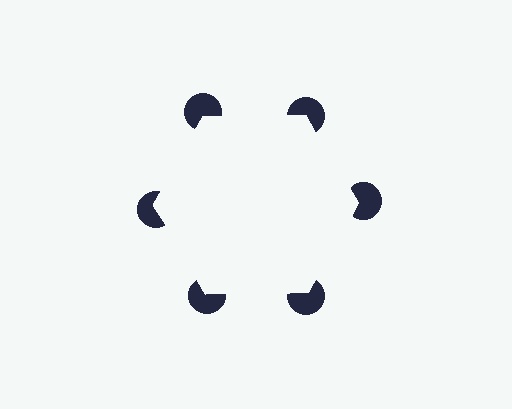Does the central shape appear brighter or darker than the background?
It typically appears slightly brighter than the background, even though no actual brightness change is drawn.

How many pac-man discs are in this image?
There are 6 — one at each vertex of the illusory hexagon.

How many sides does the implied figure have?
6 sides.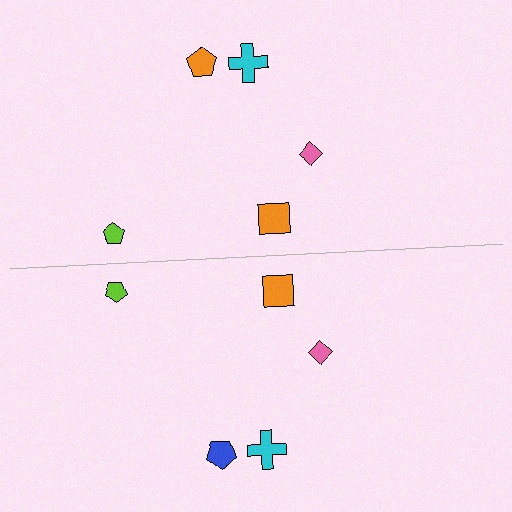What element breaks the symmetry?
The blue pentagon on the bottom side breaks the symmetry — its mirror counterpart is orange.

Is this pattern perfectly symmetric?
No, the pattern is not perfectly symmetric. The blue pentagon on the bottom side breaks the symmetry — its mirror counterpart is orange.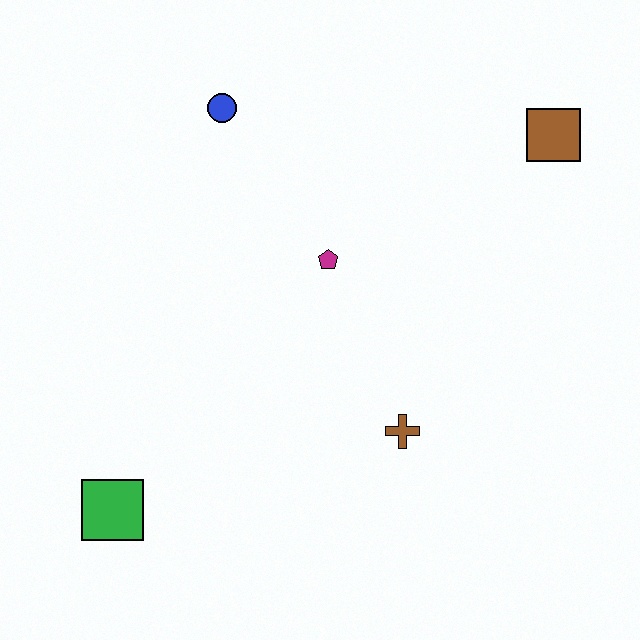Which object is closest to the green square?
The brown cross is closest to the green square.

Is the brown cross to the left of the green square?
No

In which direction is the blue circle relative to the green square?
The blue circle is above the green square.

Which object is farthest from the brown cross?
The blue circle is farthest from the brown cross.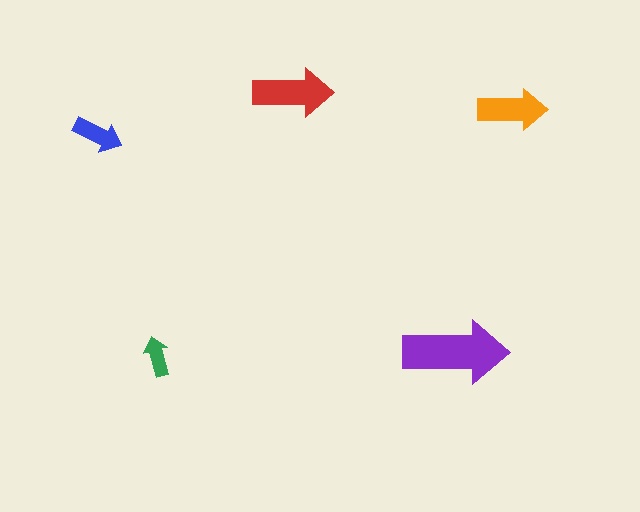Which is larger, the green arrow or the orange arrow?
The orange one.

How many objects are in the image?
There are 5 objects in the image.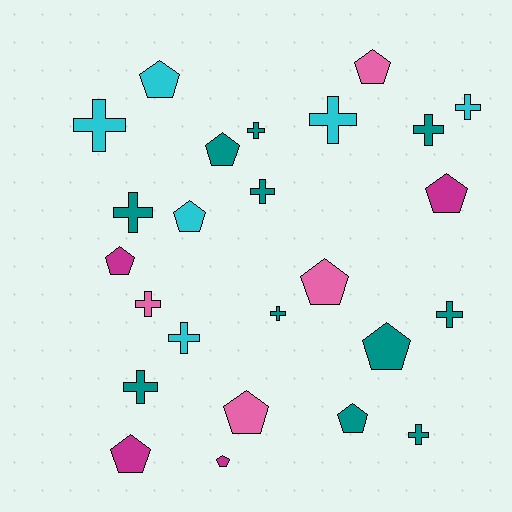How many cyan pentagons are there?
There are 2 cyan pentagons.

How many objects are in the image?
There are 25 objects.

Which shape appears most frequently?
Cross, with 13 objects.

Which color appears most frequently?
Teal, with 11 objects.